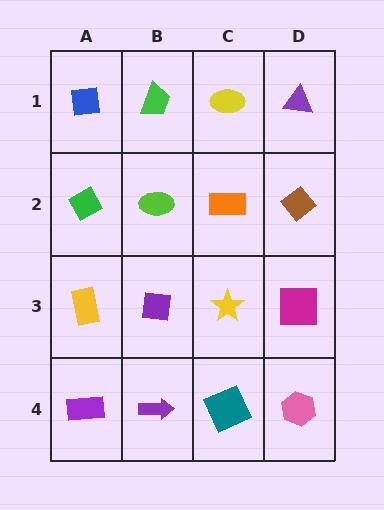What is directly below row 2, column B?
A purple square.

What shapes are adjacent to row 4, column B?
A purple square (row 3, column B), a purple rectangle (row 4, column A), a teal square (row 4, column C).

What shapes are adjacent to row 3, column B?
A lime ellipse (row 2, column B), a purple arrow (row 4, column B), a yellow rectangle (row 3, column A), a yellow star (row 3, column C).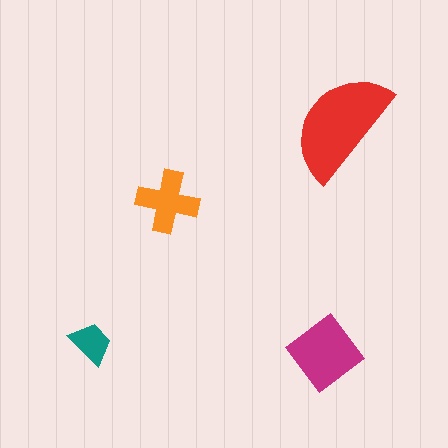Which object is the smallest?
The teal trapezoid.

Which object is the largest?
The red semicircle.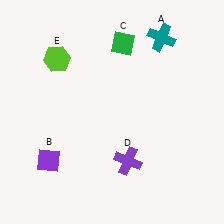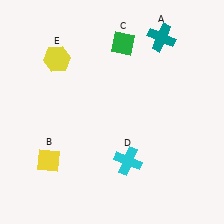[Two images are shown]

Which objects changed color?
B changed from purple to yellow. D changed from purple to cyan. E changed from lime to yellow.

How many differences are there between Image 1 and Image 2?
There are 3 differences between the two images.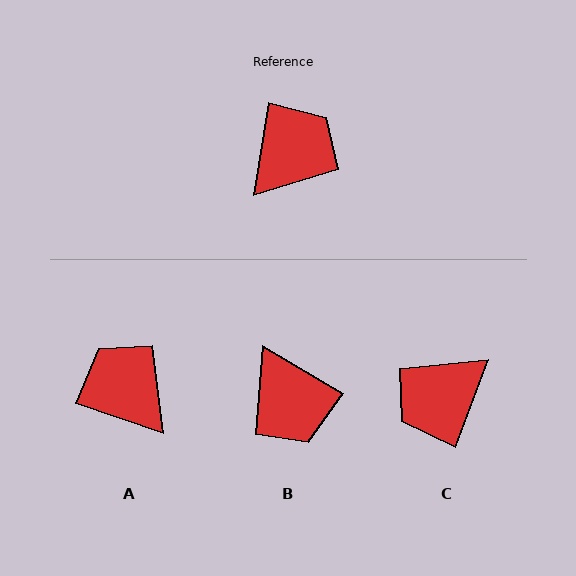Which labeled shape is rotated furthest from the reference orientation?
C, about 169 degrees away.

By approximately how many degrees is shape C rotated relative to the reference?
Approximately 169 degrees counter-clockwise.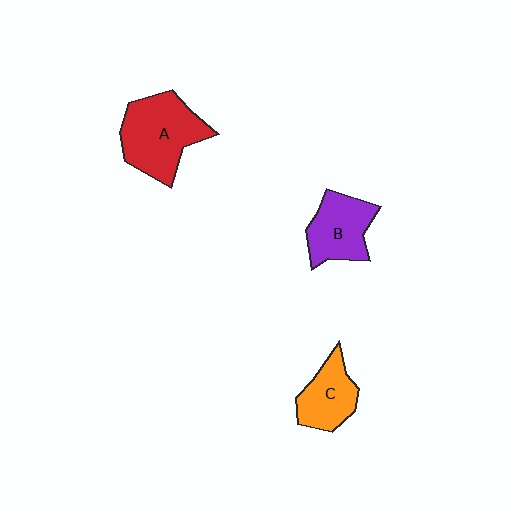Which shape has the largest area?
Shape A (red).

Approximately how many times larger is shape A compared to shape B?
Approximately 1.4 times.